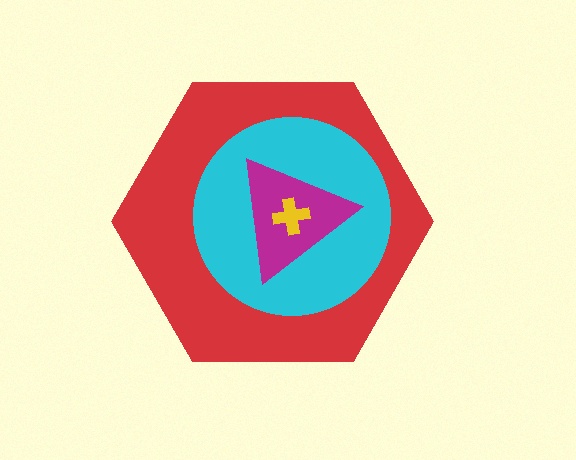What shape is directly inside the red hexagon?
The cyan circle.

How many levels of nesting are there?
4.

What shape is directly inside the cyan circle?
The magenta triangle.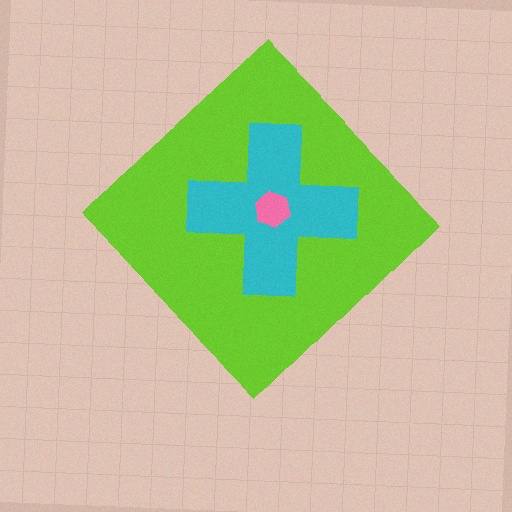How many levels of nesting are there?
3.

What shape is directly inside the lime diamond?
The cyan cross.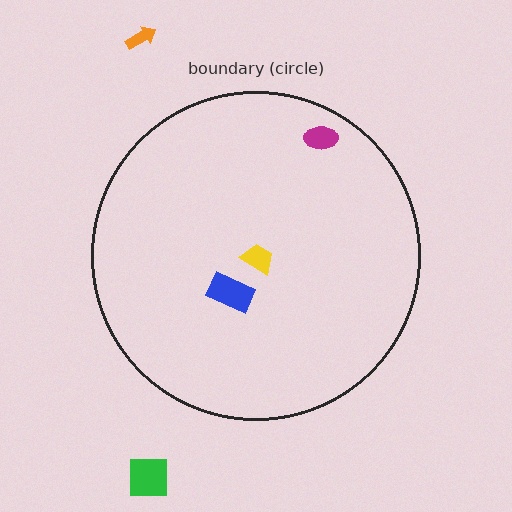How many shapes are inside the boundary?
3 inside, 2 outside.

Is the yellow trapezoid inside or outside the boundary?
Inside.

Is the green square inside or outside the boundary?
Outside.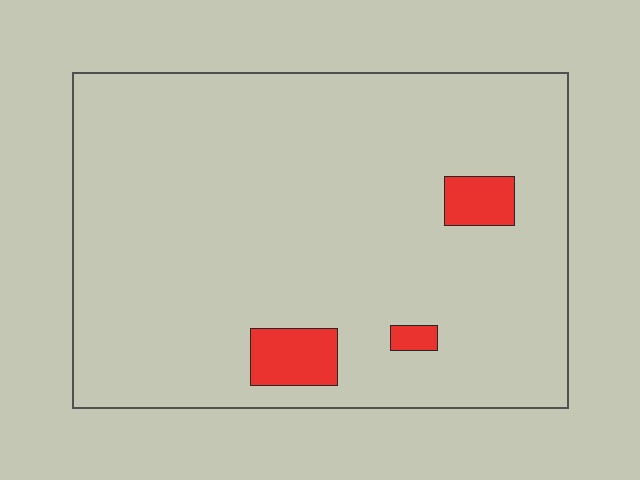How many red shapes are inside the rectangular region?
3.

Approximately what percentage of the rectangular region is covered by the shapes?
Approximately 5%.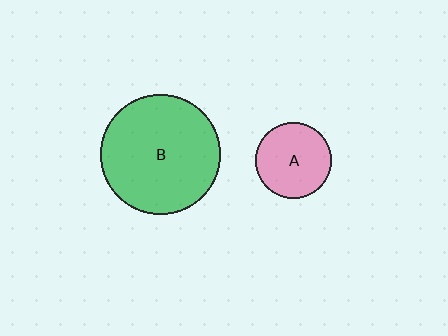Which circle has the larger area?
Circle B (green).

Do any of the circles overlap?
No, none of the circles overlap.